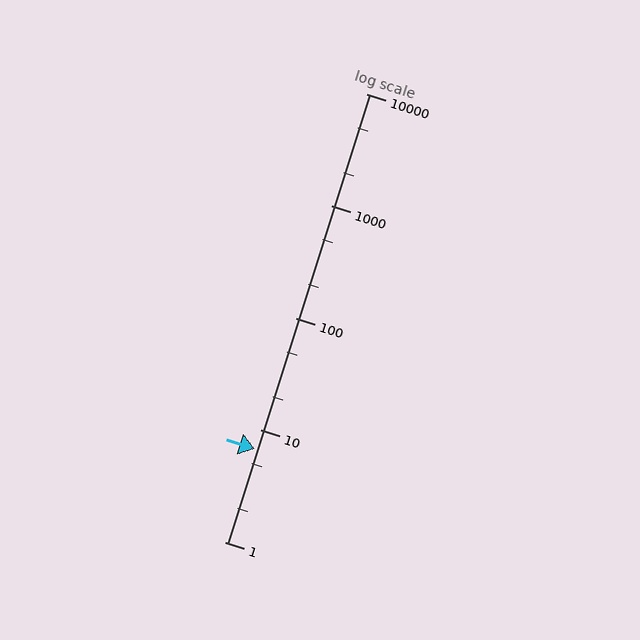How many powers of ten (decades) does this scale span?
The scale spans 4 decades, from 1 to 10000.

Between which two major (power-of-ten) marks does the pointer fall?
The pointer is between 1 and 10.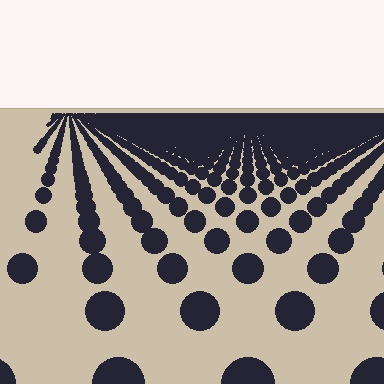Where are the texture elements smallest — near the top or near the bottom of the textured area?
Near the top.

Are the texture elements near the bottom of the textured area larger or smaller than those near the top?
Larger. Near the bottom, elements are closer to the viewer and appear at a bigger on-screen size.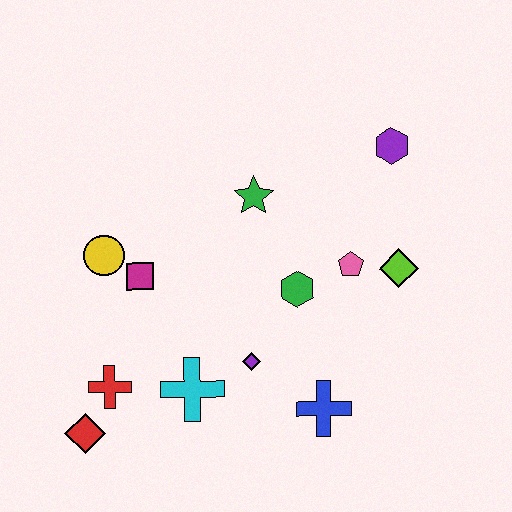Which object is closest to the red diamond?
The red cross is closest to the red diamond.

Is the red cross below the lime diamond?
Yes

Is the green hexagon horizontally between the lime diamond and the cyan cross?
Yes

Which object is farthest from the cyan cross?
The purple hexagon is farthest from the cyan cross.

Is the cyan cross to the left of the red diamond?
No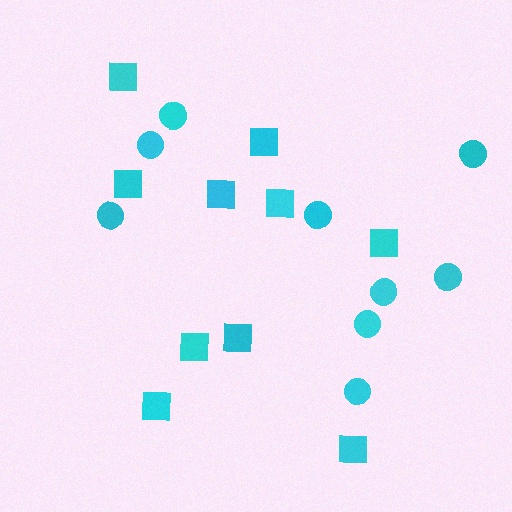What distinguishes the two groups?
There are 2 groups: one group of circles (9) and one group of squares (10).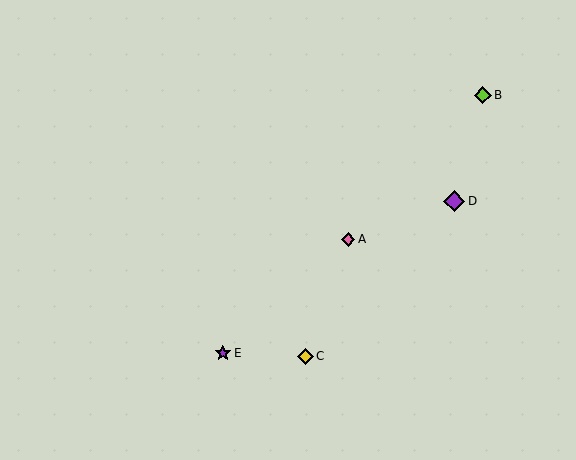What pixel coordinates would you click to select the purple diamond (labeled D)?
Click at (454, 201) to select the purple diamond D.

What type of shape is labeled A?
Shape A is a pink diamond.